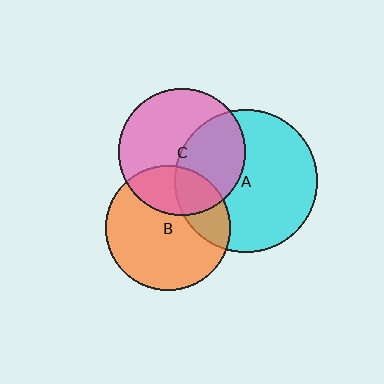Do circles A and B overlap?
Yes.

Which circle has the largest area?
Circle A (cyan).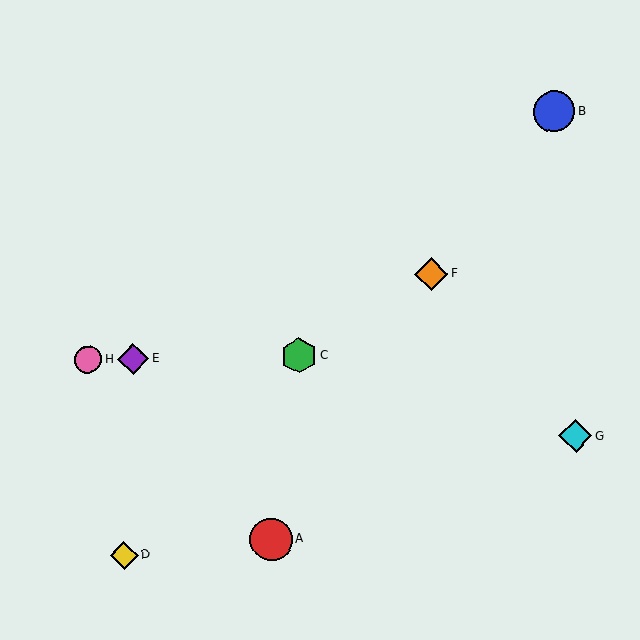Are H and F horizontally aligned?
No, H is at y≈360 and F is at y≈274.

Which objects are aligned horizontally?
Objects C, E, H are aligned horizontally.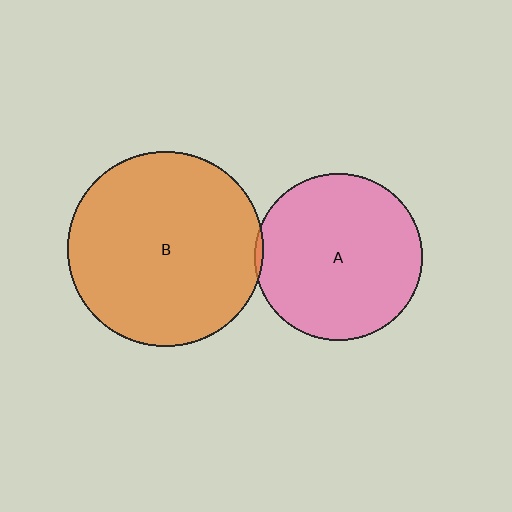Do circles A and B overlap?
Yes.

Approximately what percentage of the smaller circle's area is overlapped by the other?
Approximately 5%.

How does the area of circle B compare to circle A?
Approximately 1.4 times.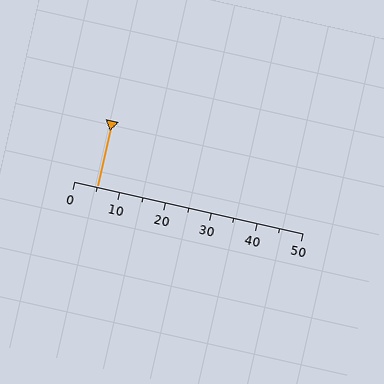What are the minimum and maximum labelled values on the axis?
The axis runs from 0 to 50.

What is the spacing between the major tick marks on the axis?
The major ticks are spaced 10 apart.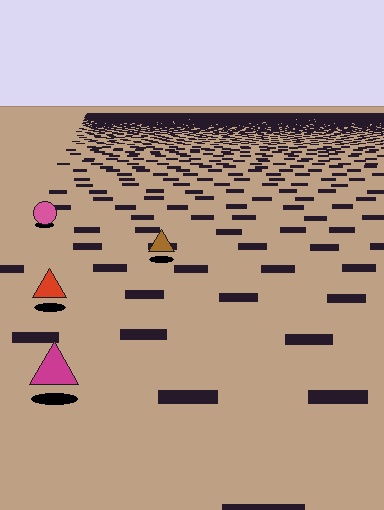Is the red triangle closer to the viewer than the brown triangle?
Yes. The red triangle is closer — you can tell from the texture gradient: the ground texture is coarser near it.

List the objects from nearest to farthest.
From nearest to farthest: the magenta triangle, the red triangle, the brown triangle, the pink circle.